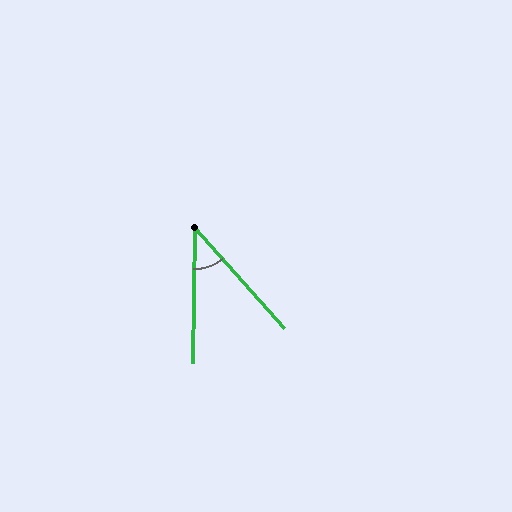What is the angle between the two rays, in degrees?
Approximately 43 degrees.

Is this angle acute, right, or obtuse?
It is acute.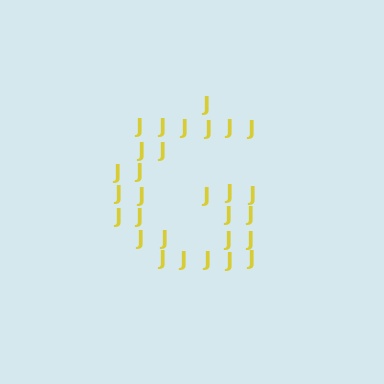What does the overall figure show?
The overall figure shows the letter G.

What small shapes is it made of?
It is made of small letter J's.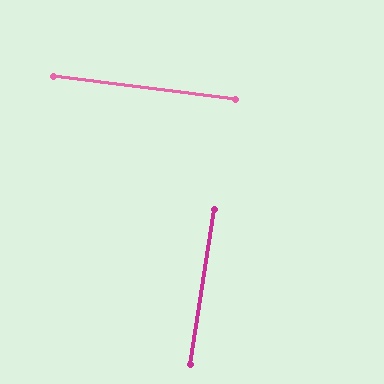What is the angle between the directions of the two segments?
Approximately 88 degrees.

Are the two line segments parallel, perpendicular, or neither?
Perpendicular — they meet at approximately 88°.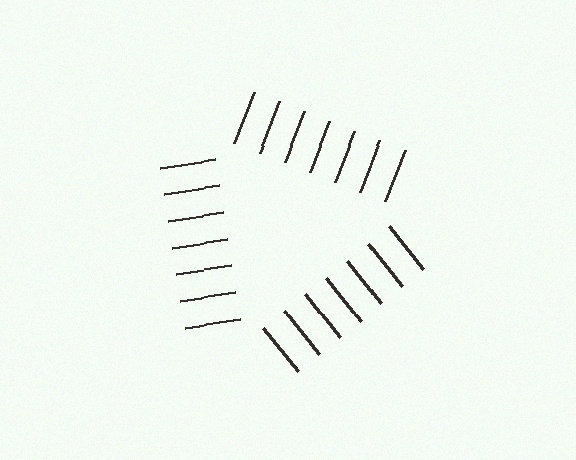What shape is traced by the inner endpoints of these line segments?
An illusory triangle — the line segments terminate on its edges but no continuous stroke is drawn.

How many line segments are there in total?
21 — 7 along each of the 3 edges.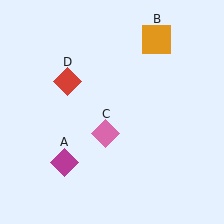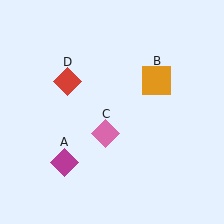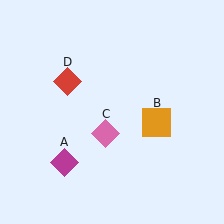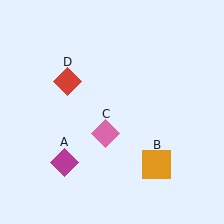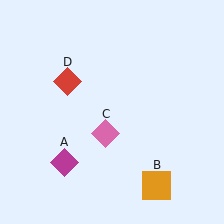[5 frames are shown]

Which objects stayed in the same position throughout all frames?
Magenta diamond (object A) and pink diamond (object C) and red diamond (object D) remained stationary.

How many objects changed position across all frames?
1 object changed position: orange square (object B).